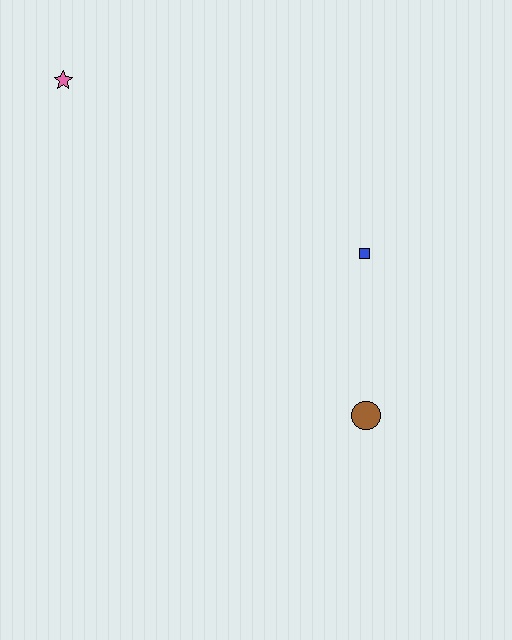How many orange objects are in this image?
There are no orange objects.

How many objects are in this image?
There are 3 objects.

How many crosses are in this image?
There are no crosses.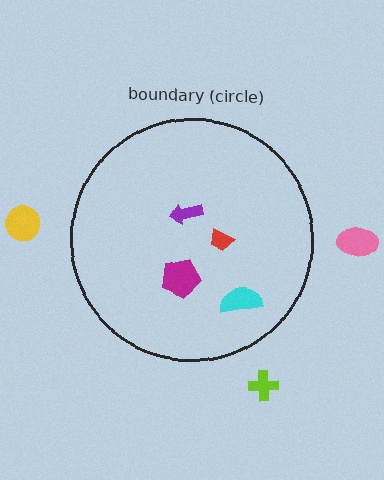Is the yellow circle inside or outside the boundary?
Outside.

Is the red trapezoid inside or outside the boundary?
Inside.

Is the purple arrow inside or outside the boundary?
Inside.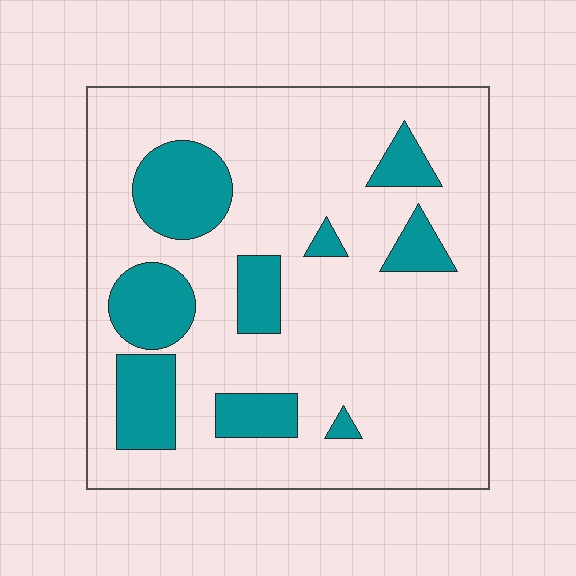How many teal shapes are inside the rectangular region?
9.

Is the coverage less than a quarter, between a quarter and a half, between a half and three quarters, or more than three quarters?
Less than a quarter.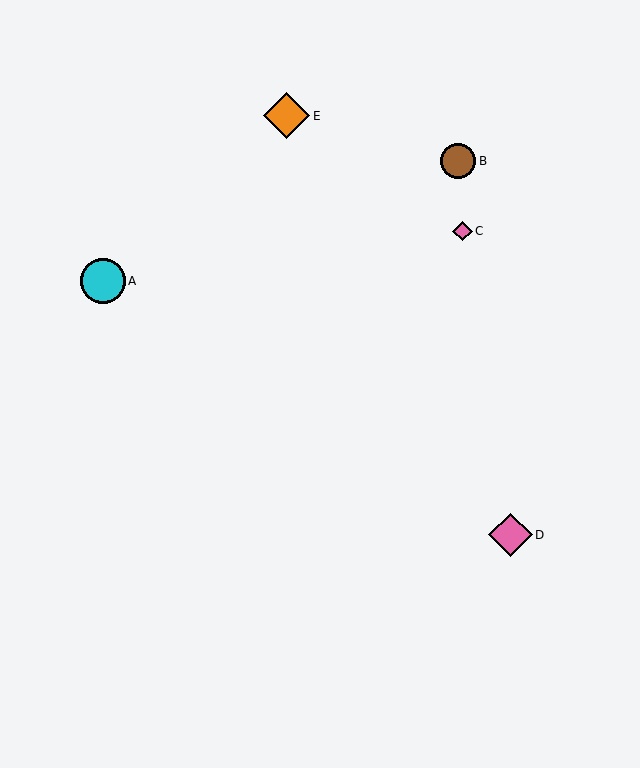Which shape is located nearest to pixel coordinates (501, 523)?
The pink diamond (labeled D) at (510, 535) is nearest to that location.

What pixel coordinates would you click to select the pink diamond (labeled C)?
Click at (462, 231) to select the pink diamond C.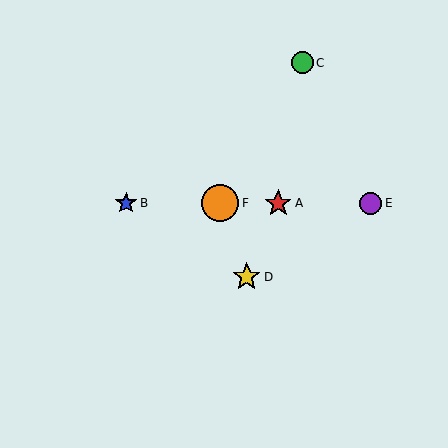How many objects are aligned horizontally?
4 objects (A, B, E, F) are aligned horizontally.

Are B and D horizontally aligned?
No, B is at y≈203 and D is at y≈277.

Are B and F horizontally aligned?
Yes, both are at y≈203.